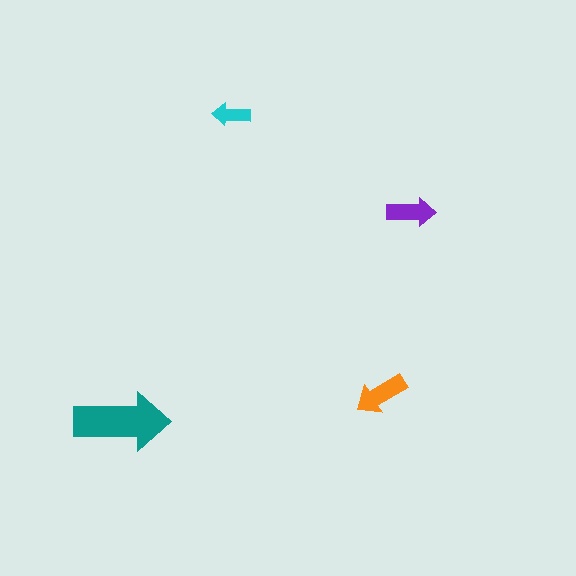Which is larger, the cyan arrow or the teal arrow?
The teal one.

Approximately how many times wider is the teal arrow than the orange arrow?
About 2 times wider.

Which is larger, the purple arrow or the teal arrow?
The teal one.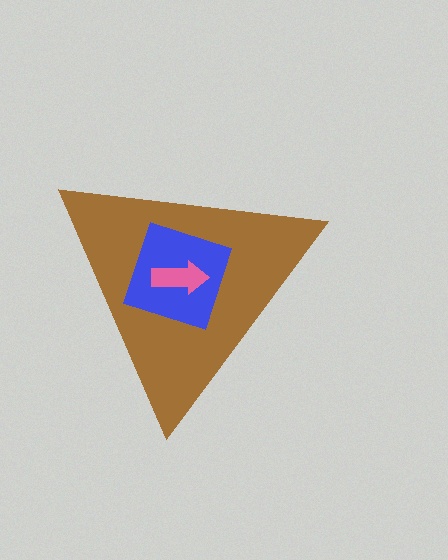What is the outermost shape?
The brown triangle.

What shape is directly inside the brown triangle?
The blue square.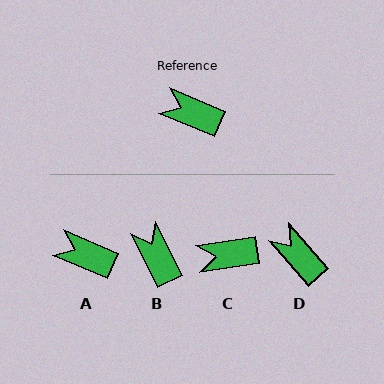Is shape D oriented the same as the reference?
No, it is off by about 25 degrees.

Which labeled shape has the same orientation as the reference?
A.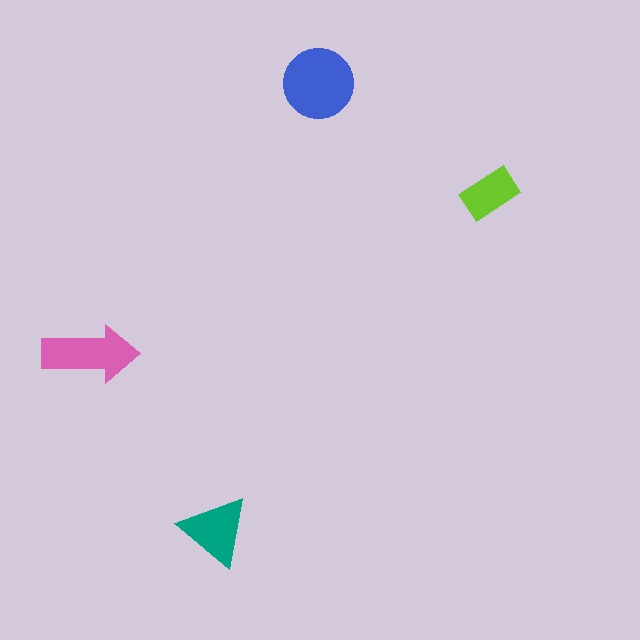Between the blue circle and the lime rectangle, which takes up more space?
The blue circle.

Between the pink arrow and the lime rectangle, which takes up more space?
The pink arrow.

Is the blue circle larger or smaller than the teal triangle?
Larger.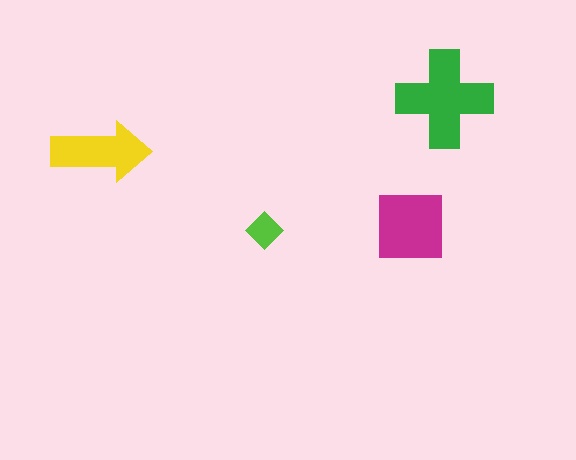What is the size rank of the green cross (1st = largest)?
1st.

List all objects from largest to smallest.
The green cross, the magenta square, the yellow arrow, the lime diamond.